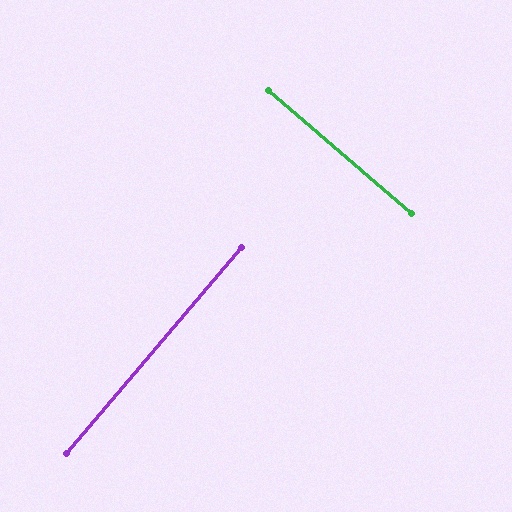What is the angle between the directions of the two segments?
Approximately 89 degrees.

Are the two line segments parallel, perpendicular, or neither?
Perpendicular — they meet at approximately 89°.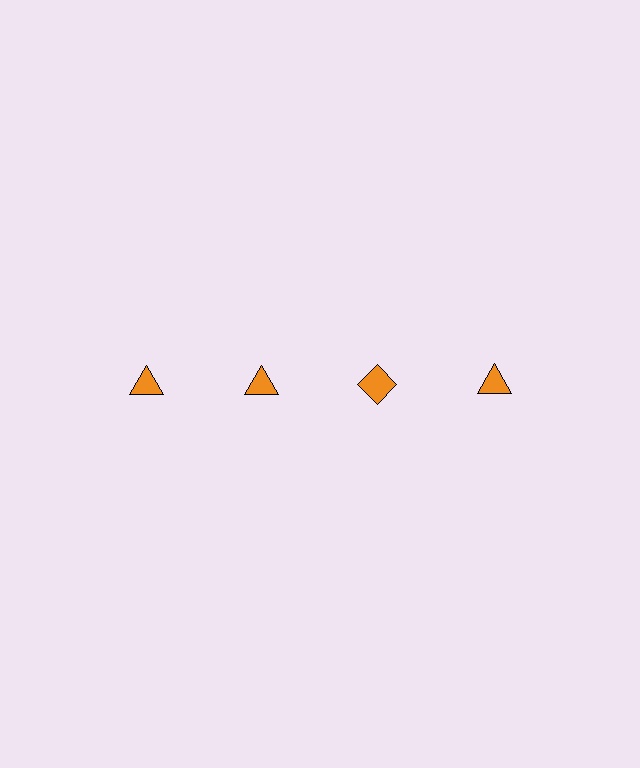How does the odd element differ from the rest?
It has a different shape: diamond instead of triangle.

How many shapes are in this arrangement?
There are 4 shapes arranged in a grid pattern.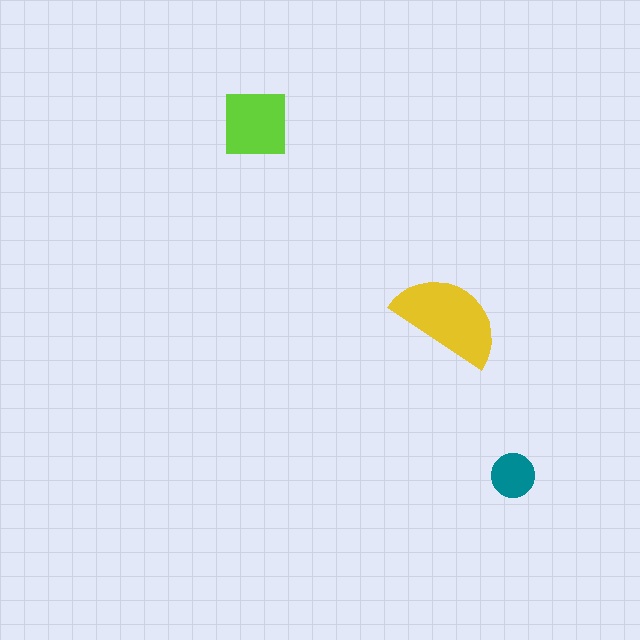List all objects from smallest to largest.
The teal circle, the lime square, the yellow semicircle.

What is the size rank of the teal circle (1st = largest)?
3rd.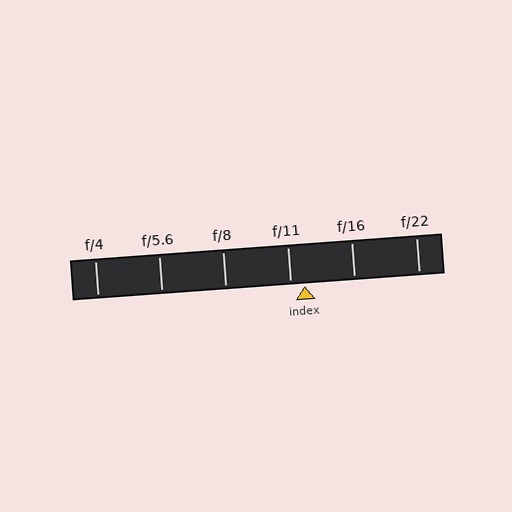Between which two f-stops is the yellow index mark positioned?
The index mark is between f/11 and f/16.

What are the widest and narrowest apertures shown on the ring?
The widest aperture shown is f/4 and the narrowest is f/22.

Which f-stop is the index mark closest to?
The index mark is closest to f/11.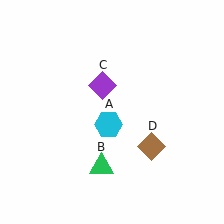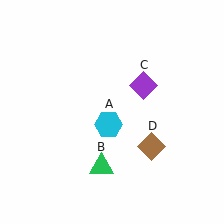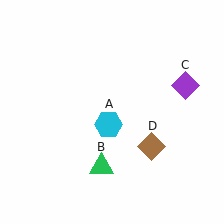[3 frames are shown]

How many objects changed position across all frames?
1 object changed position: purple diamond (object C).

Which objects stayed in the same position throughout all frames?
Cyan hexagon (object A) and green triangle (object B) and brown diamond (object D) remained stationary.